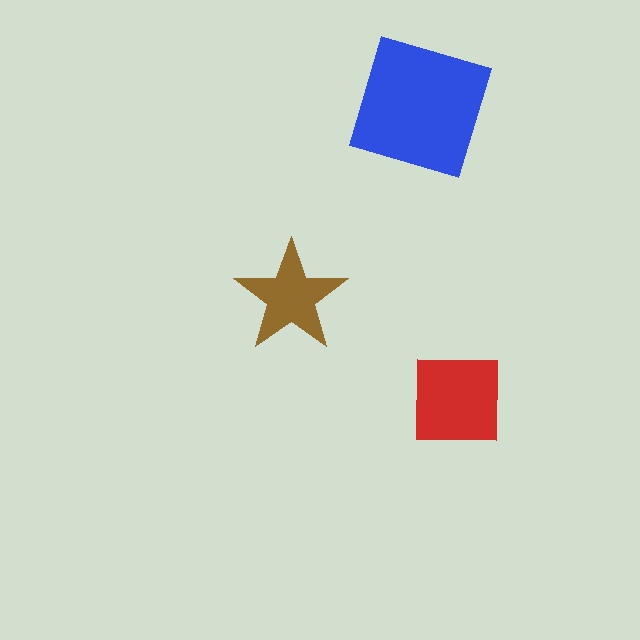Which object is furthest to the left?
The brown star is leftmost.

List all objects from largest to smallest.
The blue square, the red square, the brown star.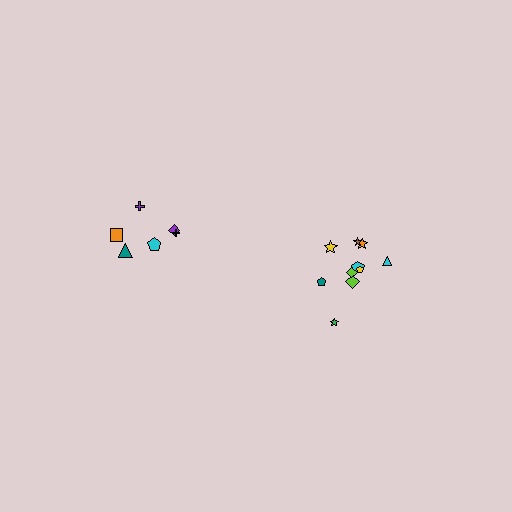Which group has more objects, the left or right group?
The right group.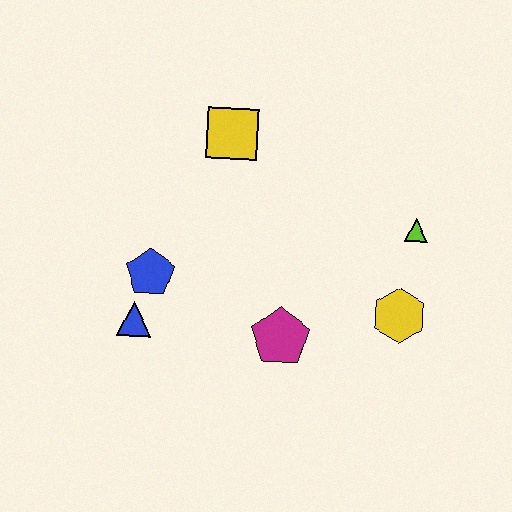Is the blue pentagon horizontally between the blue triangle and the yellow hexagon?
Yes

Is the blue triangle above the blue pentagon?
No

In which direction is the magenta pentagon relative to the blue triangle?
The magenta pentagon is to the right of the blue triangle.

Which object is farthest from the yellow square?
The yellow hexagon is farthest from the yellow square.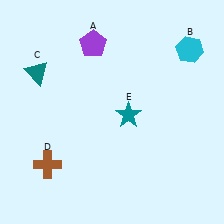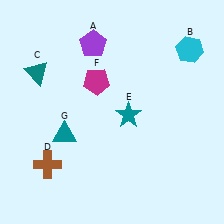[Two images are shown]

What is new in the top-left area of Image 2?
A magenta pentagon (F) was added in the top-left area of Image 2.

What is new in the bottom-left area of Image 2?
A teal triangle (G) was added in the bottom-left area of Image 2.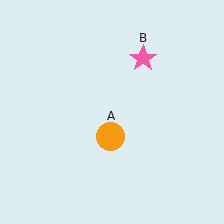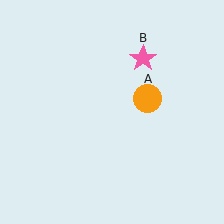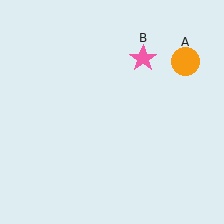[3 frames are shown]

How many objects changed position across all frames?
1 object changed position: orange circle (object A).